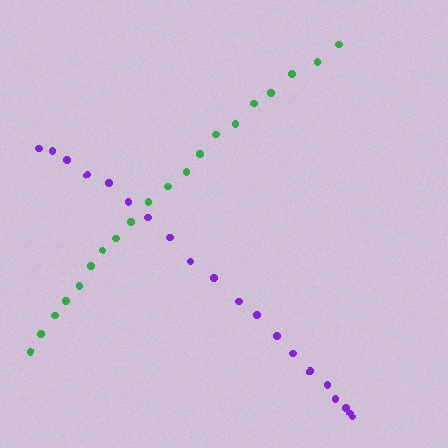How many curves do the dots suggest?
There are 2 distinct paths.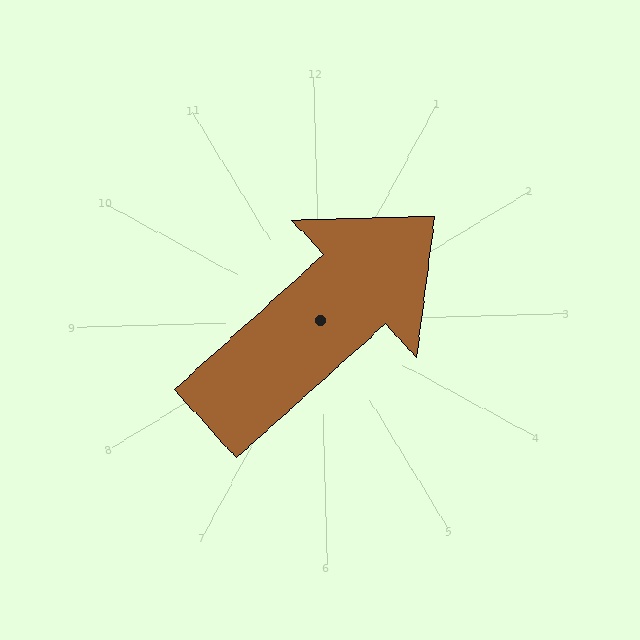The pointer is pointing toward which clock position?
Roughly 2 o'clock.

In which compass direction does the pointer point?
Northeast.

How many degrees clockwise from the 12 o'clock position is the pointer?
Approximately 49 degrees.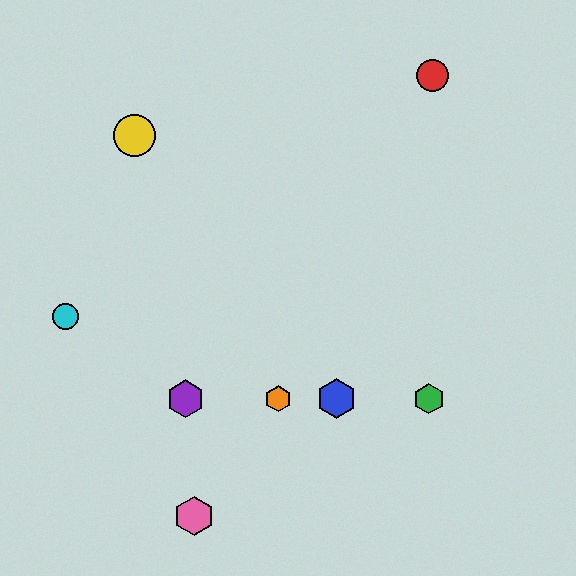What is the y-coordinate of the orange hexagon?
The orange hexagon is at y≈399.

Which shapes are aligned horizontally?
The blue hexagon, the green hexagon, the purple hexagon, the orange hexagon are aligned horizontally.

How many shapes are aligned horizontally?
4 shapes (the blue hexagon, the green hexagon, the purple hexagon, the orange hexagon) are aligned horizontally.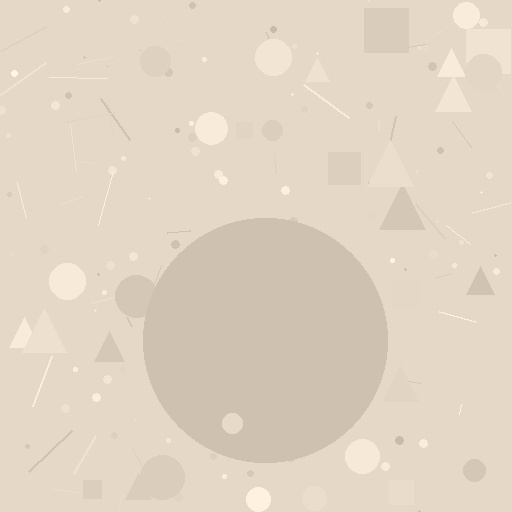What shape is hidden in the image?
A circle is hidden in the image.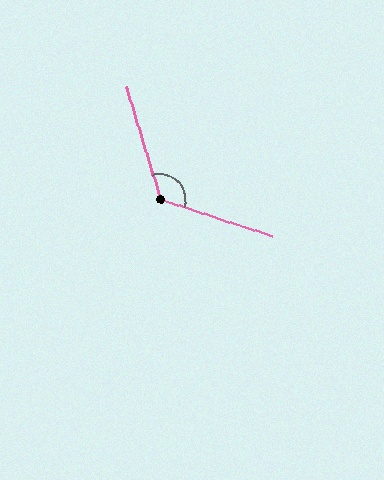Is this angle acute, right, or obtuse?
It is obtuse.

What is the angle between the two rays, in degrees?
Approximately 125 degrees.